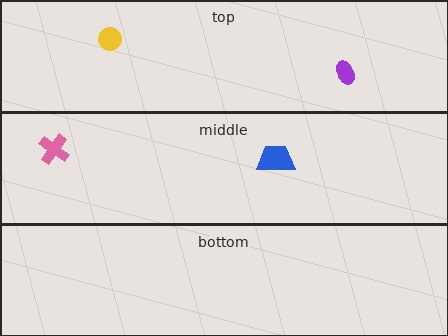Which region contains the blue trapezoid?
The middle region.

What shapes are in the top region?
The yellow circle, the purple ellipse.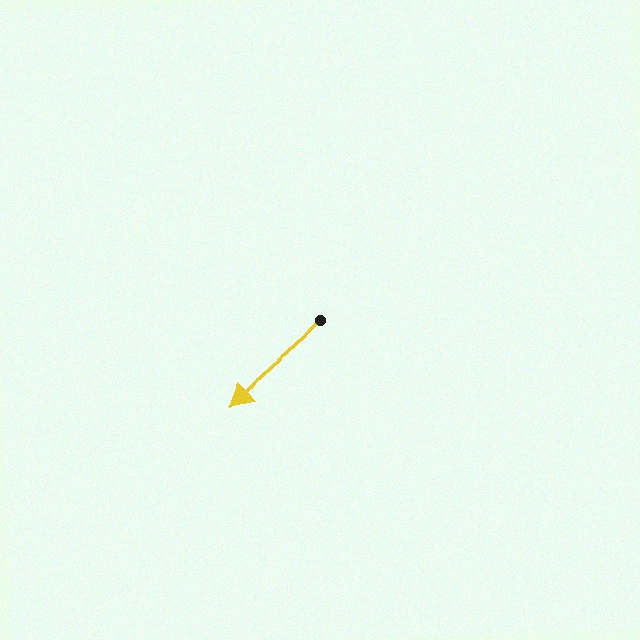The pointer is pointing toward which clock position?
Roughly 8 o'clock.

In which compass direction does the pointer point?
Southwest.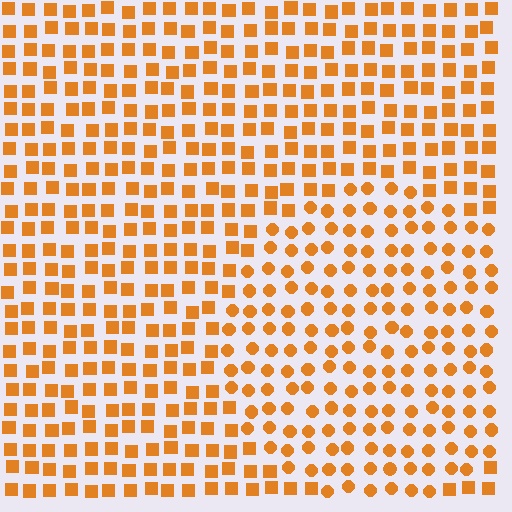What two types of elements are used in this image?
The image uses circles inside the circle region and squares outside it.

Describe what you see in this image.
The image is filled with small orange elements arranged in a uniform grid. A circle-shaped region contains circles, while the surrounding area contains squares. The boundary is defined purely by the change in element shape.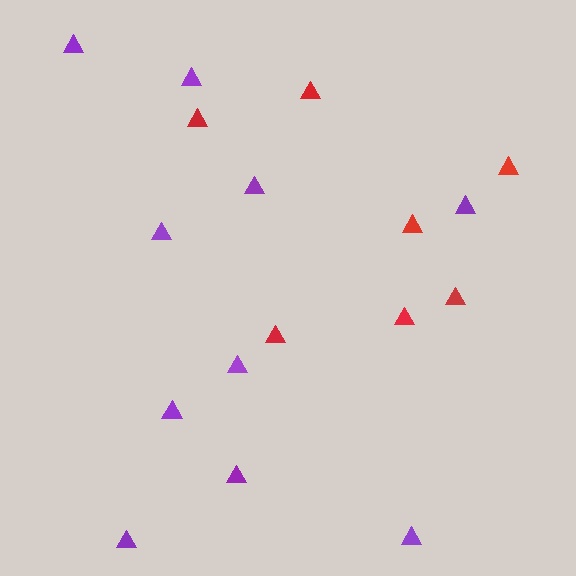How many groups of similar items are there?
There are 2 groups: one group of purple triangles (10) and one group of red triangles (7).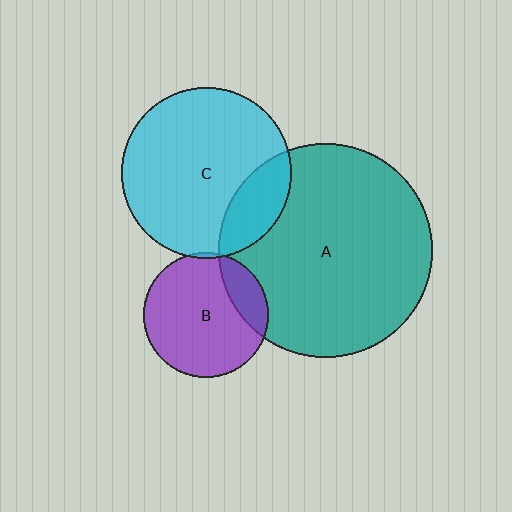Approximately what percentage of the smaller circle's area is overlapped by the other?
Approximately 20%.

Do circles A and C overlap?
Yes.